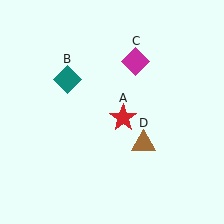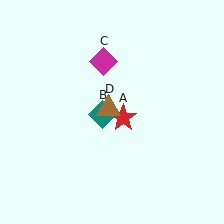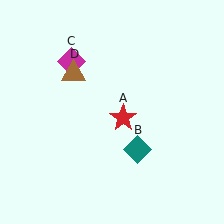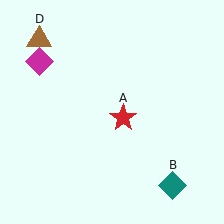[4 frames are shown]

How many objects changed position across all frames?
3 objects changed position: teal diamond (object B), magenta diamond (object C), brown triangle (object D).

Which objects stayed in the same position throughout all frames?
Red star (object A) remained stationary.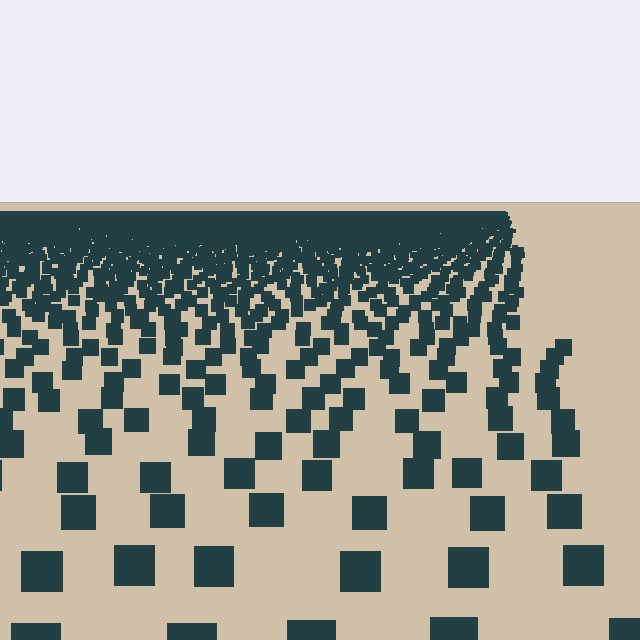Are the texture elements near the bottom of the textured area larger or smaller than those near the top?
Larger. Near the bottom, elements are closer to the viewer and appear at a bigger on-screen size.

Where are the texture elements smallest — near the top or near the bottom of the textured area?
Near the top.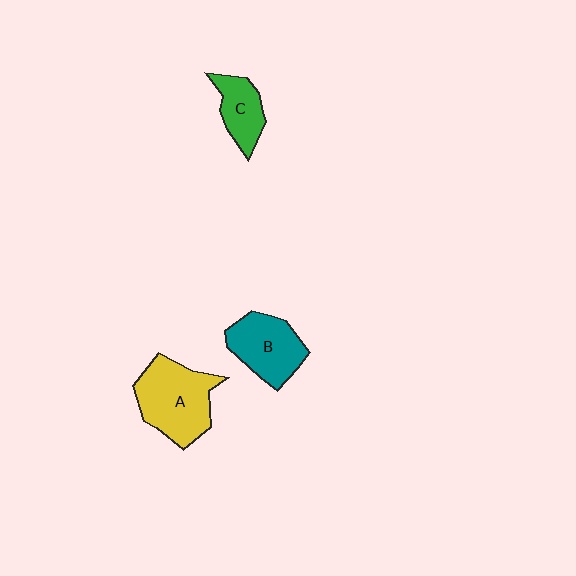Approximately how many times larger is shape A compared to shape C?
Approximately 1.9 times.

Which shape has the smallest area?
Shape C (green).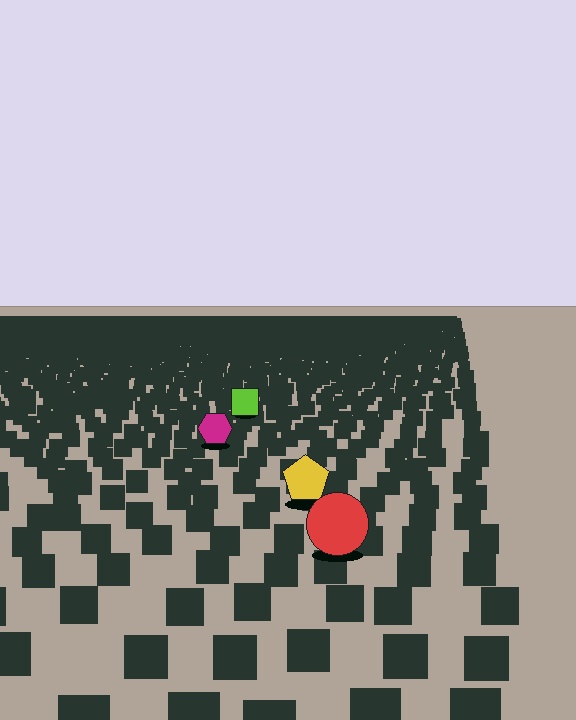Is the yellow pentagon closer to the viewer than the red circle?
No. The red circle is closer — you can tell from the texture gradient: the ground texture is coarser near it.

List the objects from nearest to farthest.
From nearest to farthest: the red circle, the yellow pentagon, the magenta hexagon, the lime square.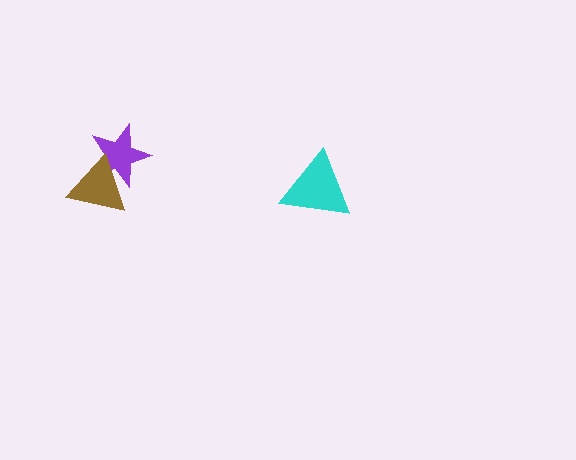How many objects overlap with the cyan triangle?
0 objects overlap with the cyan triangle.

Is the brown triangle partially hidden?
No, no other shape covers it.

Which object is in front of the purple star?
The brown triangle is in front of the purple star.